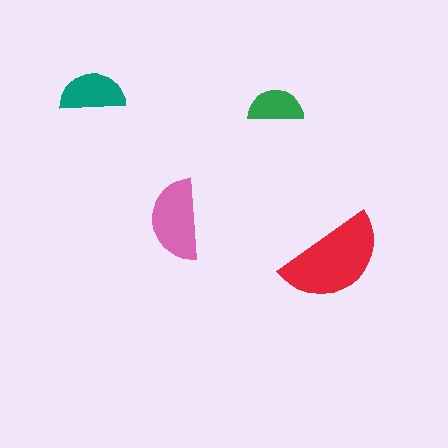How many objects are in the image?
There are 4 objects in the image.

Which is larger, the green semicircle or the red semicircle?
The red one.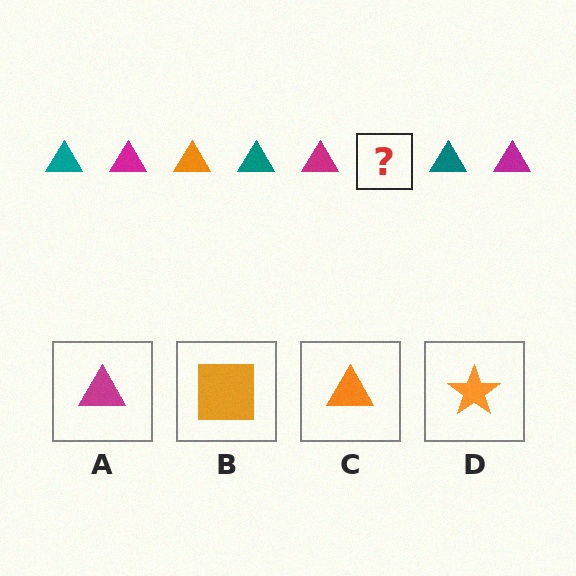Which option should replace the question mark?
Option C.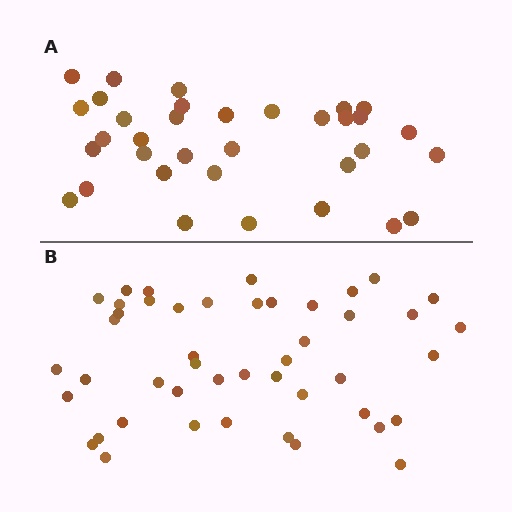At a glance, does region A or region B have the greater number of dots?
Region B (the bottom region) has more dots.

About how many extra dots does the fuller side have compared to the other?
Region B has roughly 12 or so more dots than region A.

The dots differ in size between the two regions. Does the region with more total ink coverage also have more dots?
No. Region A has more total ink coverage because its dots are larger, but region B actually contains more individual dots. Total area can be misleading — the number of items is what matters here.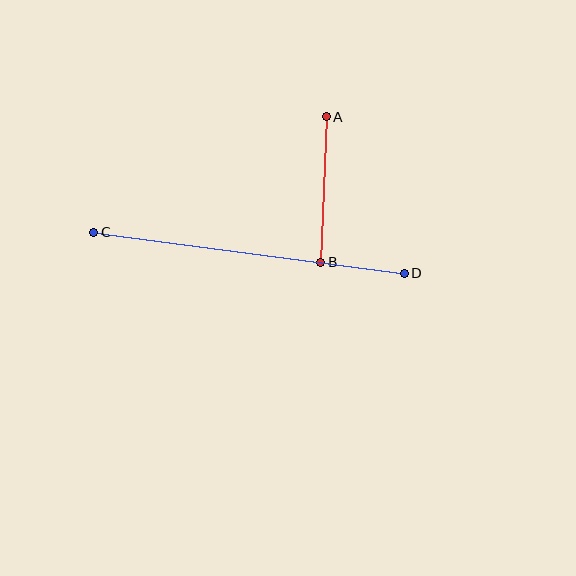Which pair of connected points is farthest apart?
Points C and D are farthest apart.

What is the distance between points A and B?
The distance is approximately 146 pixels.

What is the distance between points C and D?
The distance is approximately 313 pixels.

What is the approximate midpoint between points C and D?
The midpoint is at approximately (249, 253) pixels.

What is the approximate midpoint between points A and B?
The midpoint is at approximately (324, 190) pixels.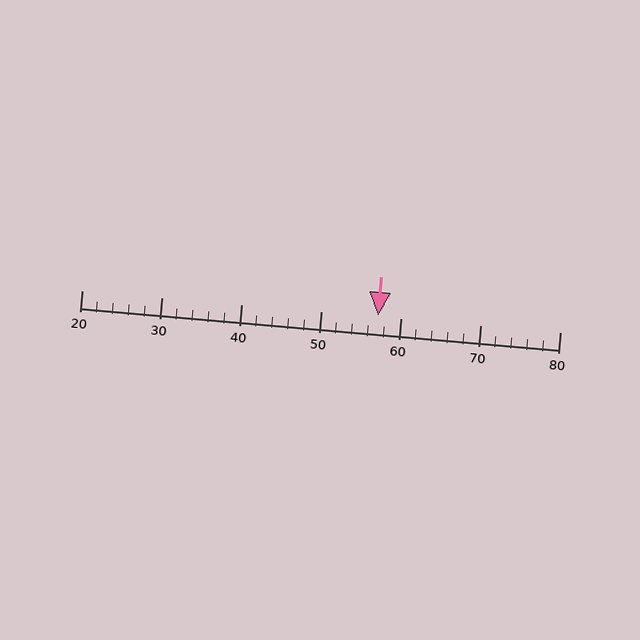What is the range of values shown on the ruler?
The ruler shows values from 20 to 80.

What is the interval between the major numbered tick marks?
The major tick marks are spaced 10 units apart.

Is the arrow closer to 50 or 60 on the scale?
The arrow is closer to 60.